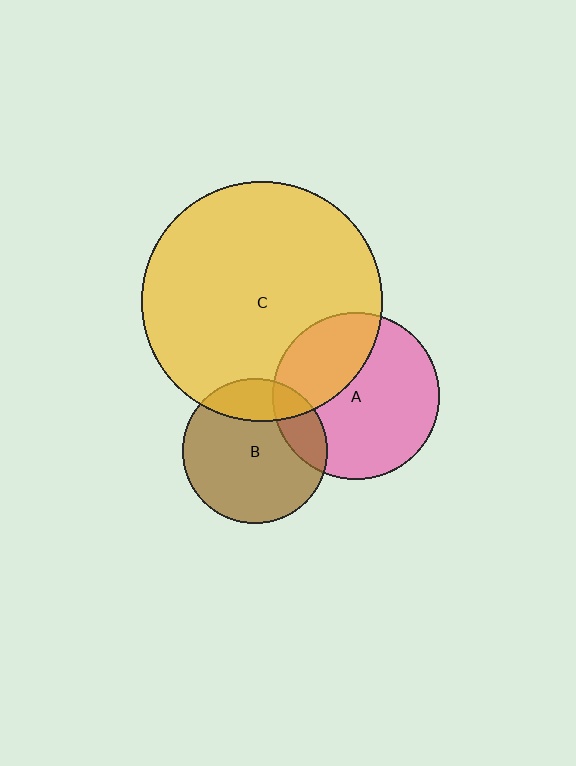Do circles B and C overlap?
Yes.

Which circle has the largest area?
Circle C (yellow).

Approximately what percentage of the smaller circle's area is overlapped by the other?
Approximately 20%.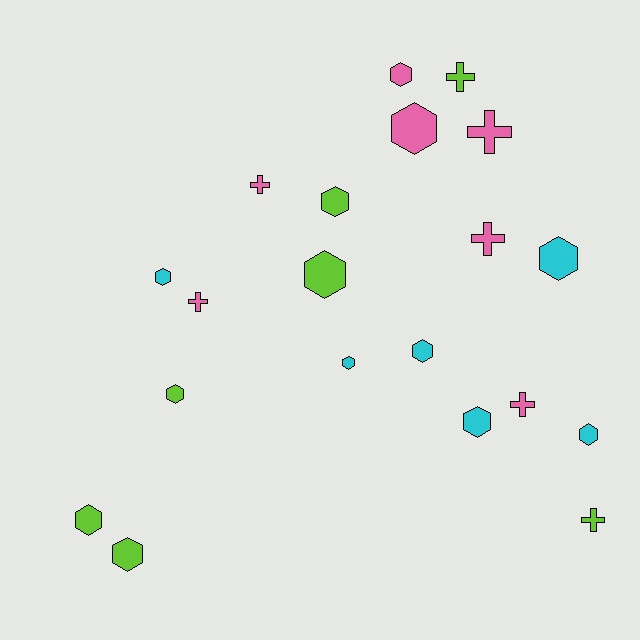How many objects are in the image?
There are 20 objects.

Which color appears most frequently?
Lime, with 7 objects.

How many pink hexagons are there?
There are 2 pink hexagons.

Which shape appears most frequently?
Hexagon, with 13 objects.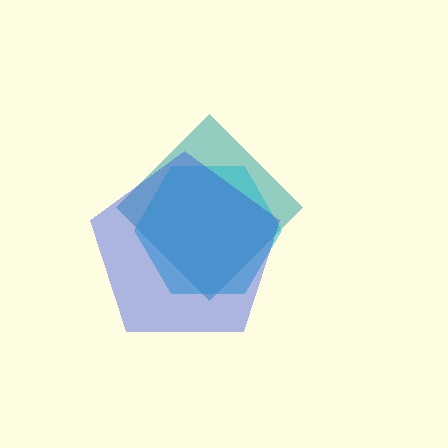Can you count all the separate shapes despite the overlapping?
Yes, there are 3 separate shapes.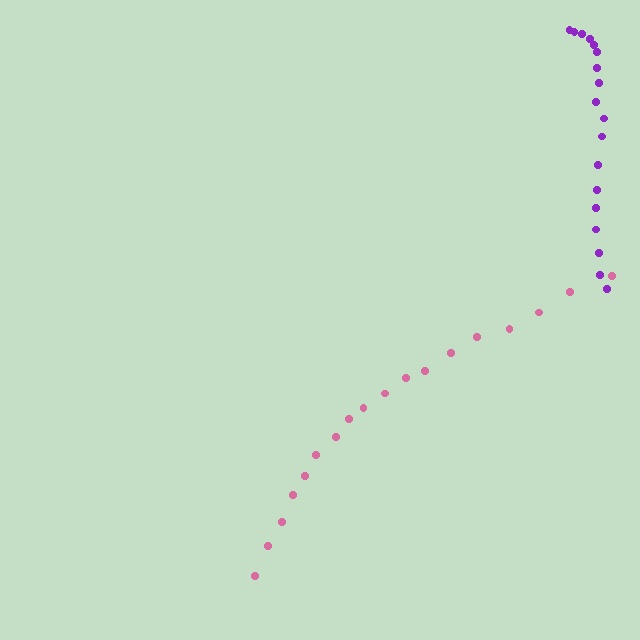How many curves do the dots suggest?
There are 2 distinct paths.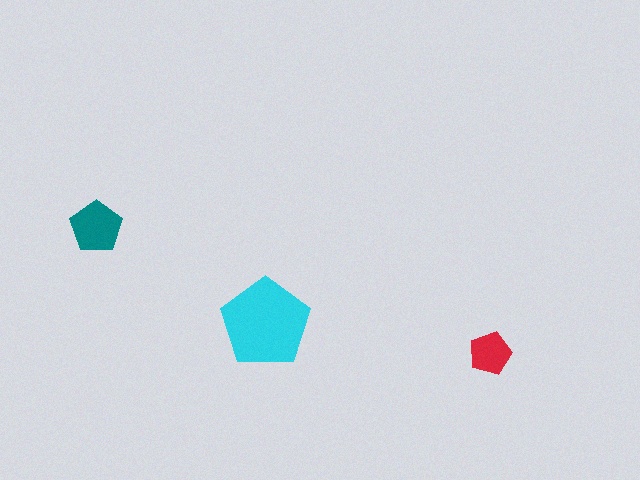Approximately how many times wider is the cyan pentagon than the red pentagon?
About 2 times wider.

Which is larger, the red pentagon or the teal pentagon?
The teal one.